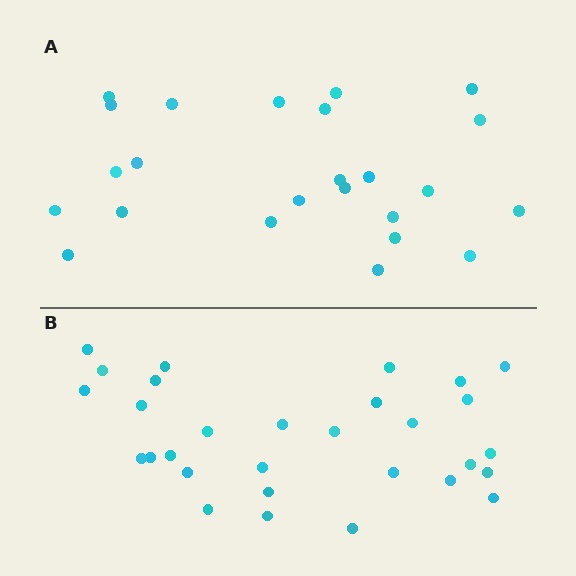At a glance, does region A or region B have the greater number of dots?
Region B (the bottom region) has more dots.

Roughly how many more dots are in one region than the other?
Region B has about 6 more dots than region A.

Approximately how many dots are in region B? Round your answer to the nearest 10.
About 30 dots.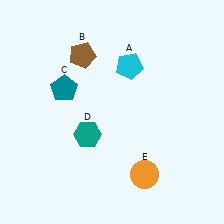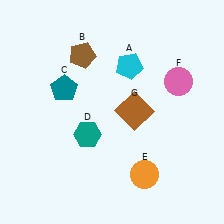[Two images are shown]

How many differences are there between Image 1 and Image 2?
There are 2 differences between the two images.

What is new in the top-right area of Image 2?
A pink circle (F) was added in the top-right area of Image 2.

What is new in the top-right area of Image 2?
A brown square (G) was added in the top-right area of Image 2.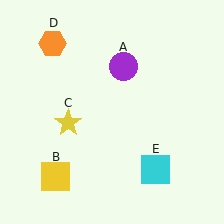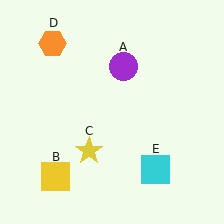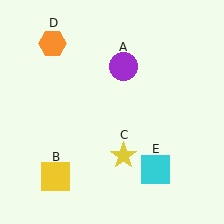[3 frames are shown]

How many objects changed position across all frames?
1 object changed position: yellow star (object C).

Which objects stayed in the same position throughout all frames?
Purple circle (object A) and yellow square (object B) and orange hexagon (object D) and cyan square (object E) remained stationary.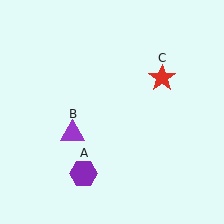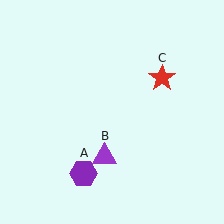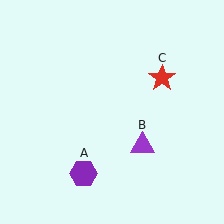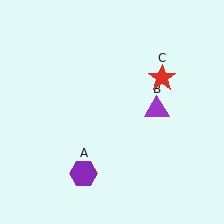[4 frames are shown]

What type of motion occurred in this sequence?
The purple triangle (object B) rotated counterclockwise around the center of the scene.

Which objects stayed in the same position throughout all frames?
Purple hexagon (object A) and red star (object C) remained stationary.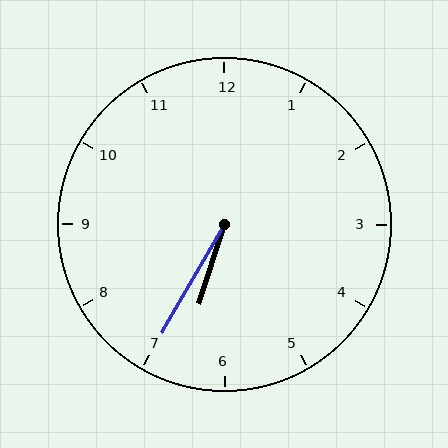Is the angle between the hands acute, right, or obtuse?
It is acute.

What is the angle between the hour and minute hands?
Approximately 12 degrees.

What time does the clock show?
6:35.